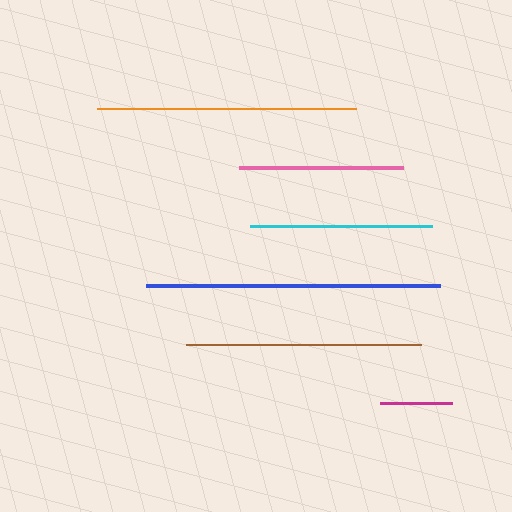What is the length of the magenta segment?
The magenta segment is approximately 72 pixels long.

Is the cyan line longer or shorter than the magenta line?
The cyan line is longer than the magenta line.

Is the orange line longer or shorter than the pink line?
The orange line is longer than the pink line.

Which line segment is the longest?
The blue line is the longest at approximately 294 pixels.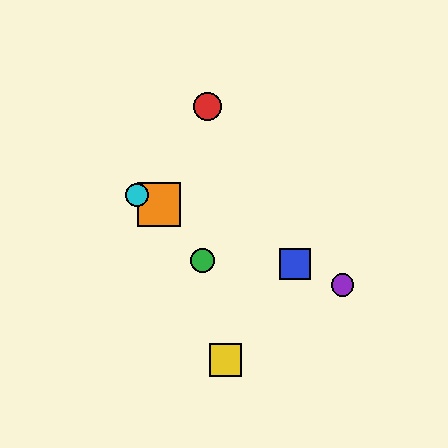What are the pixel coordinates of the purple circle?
The purple circle is at (342, 285).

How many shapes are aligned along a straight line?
4 shapes (the blue square, the purple circle, the orange square, the cyan circle) are aligned along a straight line.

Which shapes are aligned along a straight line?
The blue square, the purple circle, the orange square, the cyan circle are aligned along a straight line.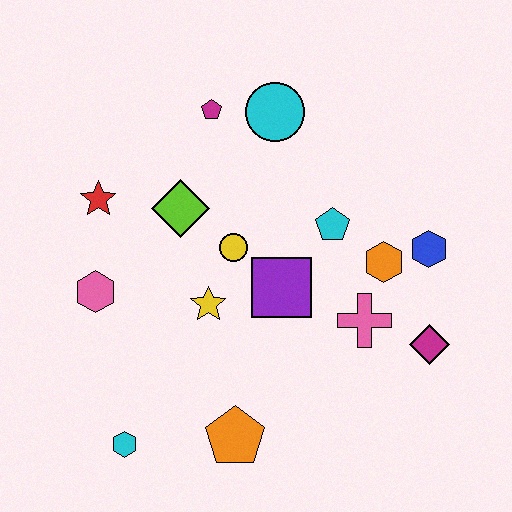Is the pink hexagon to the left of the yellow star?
Yes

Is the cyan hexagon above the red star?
No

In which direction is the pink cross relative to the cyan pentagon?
The pink cross is below the cyan pentagon.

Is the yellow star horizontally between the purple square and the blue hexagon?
No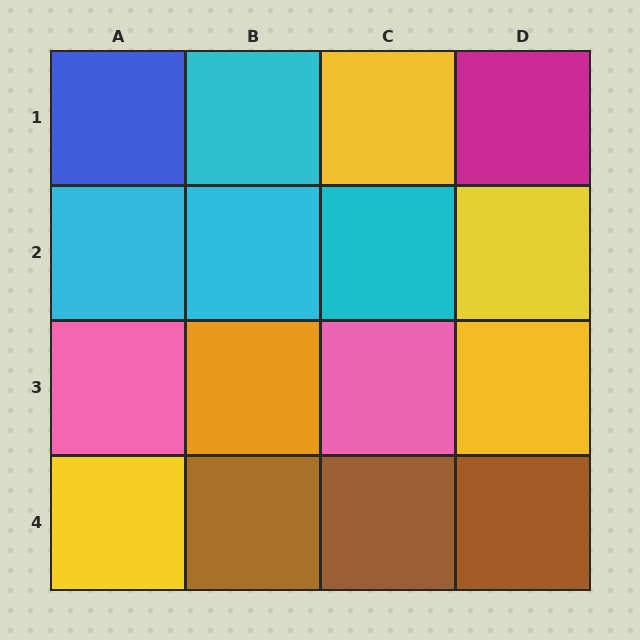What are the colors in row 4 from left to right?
Yellow, brown, brown, brown.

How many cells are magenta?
1 cell is magenta.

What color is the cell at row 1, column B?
Cyan.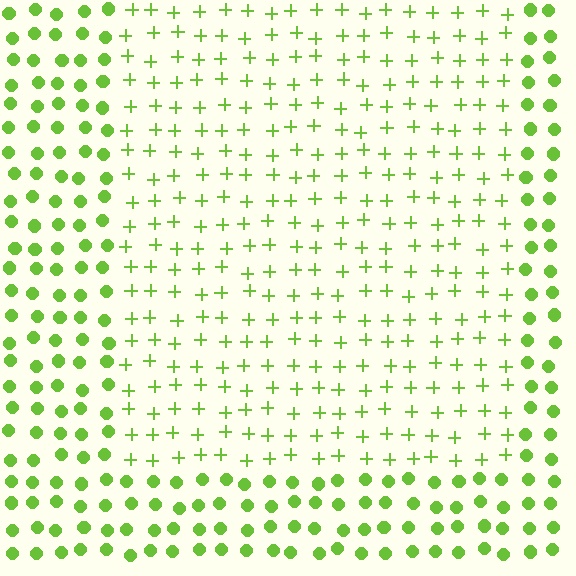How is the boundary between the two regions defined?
The boundary is defined by a change in element shape: plus signs inside vs. circles outside. All elements share the same color and spacing.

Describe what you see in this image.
The image is filled with small lime elements arranged in a uniform grid. A rectangle-shaped region contains plus signs, while the surrounding area contains circles. The boundary is defined purely by the change in element shape.